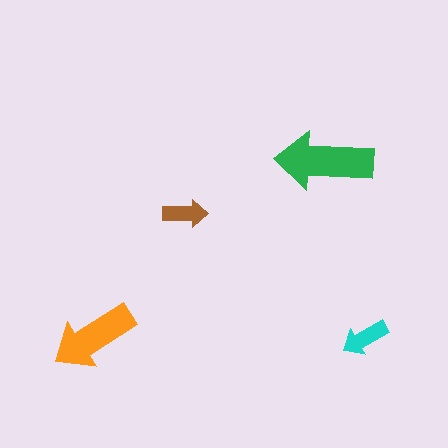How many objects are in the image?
There are 4 objects in the image.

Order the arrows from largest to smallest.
the green one, the orange one, the cyan one, the brown one.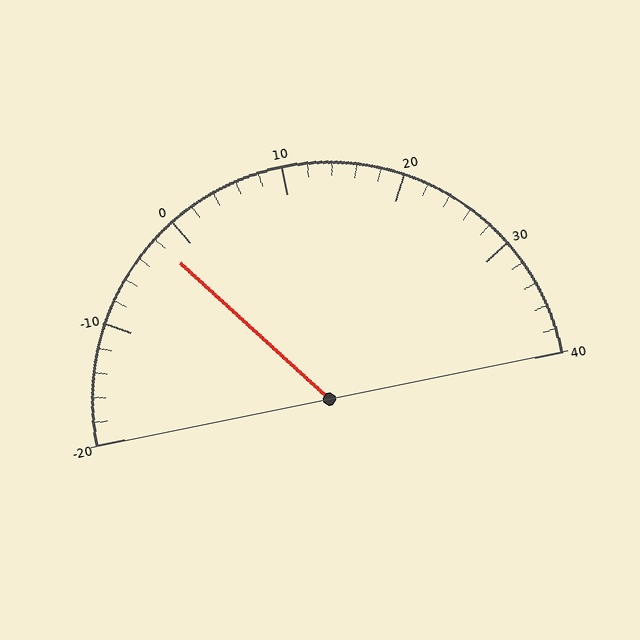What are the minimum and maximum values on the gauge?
The gauge ranges from -20 to 40.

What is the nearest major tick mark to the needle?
The nearest major tick mark is 0.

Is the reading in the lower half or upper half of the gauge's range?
The reading is in the lower half of the range (-20 to 40).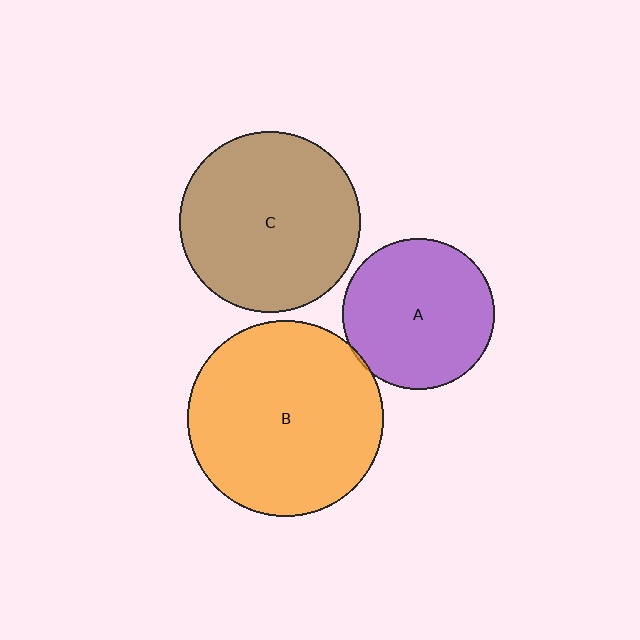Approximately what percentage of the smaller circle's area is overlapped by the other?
Approximately 5%.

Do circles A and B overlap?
Yes.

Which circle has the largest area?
Circle B (orange).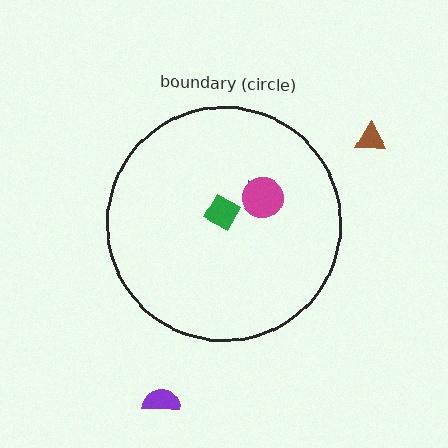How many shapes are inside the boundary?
3 inside, 2 outside.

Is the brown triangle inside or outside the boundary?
Outside.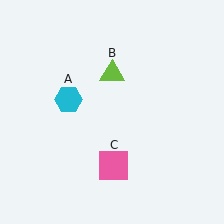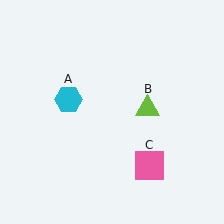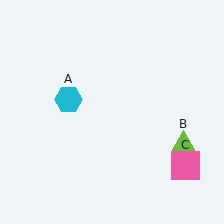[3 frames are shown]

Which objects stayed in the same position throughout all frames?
Cyan hexagon (object A) remained stationary.